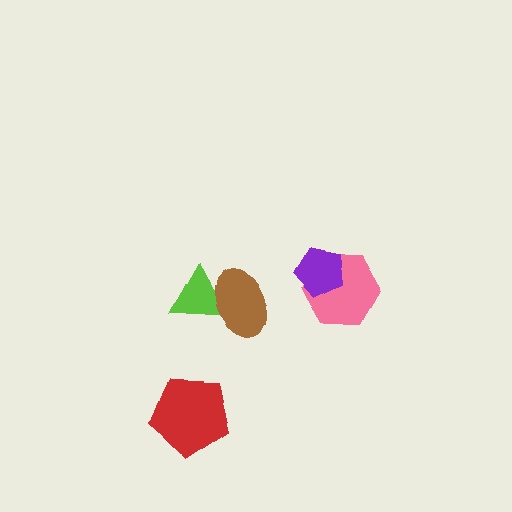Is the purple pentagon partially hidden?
No, no other shape covers it.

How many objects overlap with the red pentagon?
0 objects overlap with the red pentagon.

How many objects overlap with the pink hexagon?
1 object overlaps with the pink hexagon.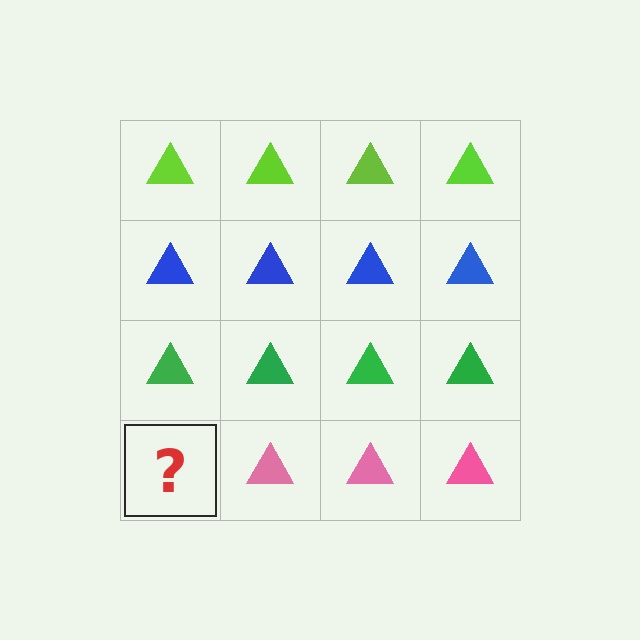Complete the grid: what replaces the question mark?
The question mark should be replaced with a pink triangle.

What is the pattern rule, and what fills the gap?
The rule is that each row has a consistent color. The gap should be filled with a pink triangle.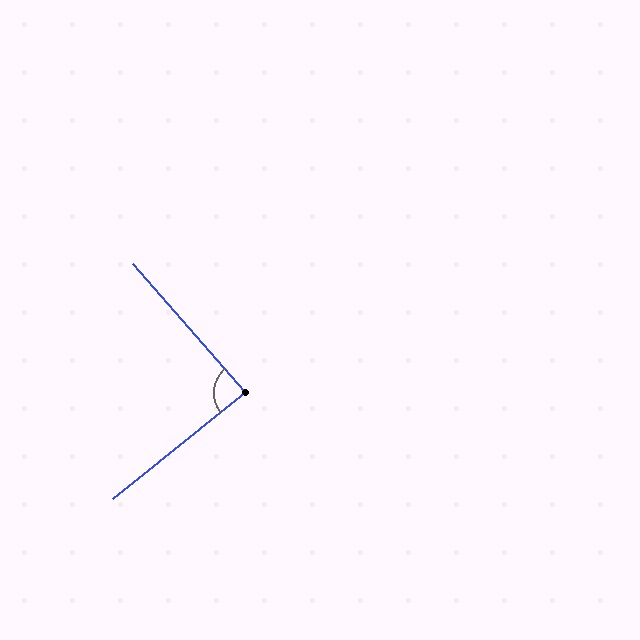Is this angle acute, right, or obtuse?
It is approximately a right angle.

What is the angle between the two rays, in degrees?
Approximately 88 degrees.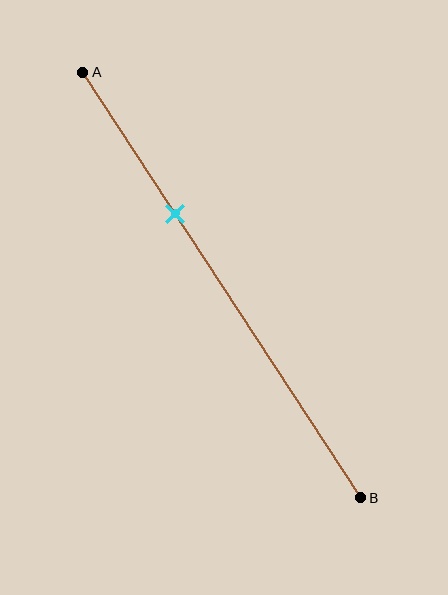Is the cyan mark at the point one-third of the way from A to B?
Yes, the mark is approximately at the one-third point.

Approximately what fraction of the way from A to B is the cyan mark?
The cyan mark is approximately 35% of the way from A to B.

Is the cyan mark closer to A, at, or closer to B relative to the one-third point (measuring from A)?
The cyan mark is approximately at the one-third point of segment AB.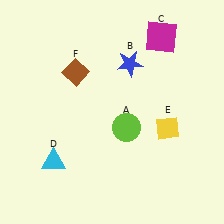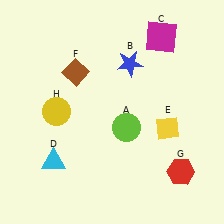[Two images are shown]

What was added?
A red hexagon (G), a yellow circle (H) were added in Image 2.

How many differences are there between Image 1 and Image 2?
There are 2 differences between the two images.